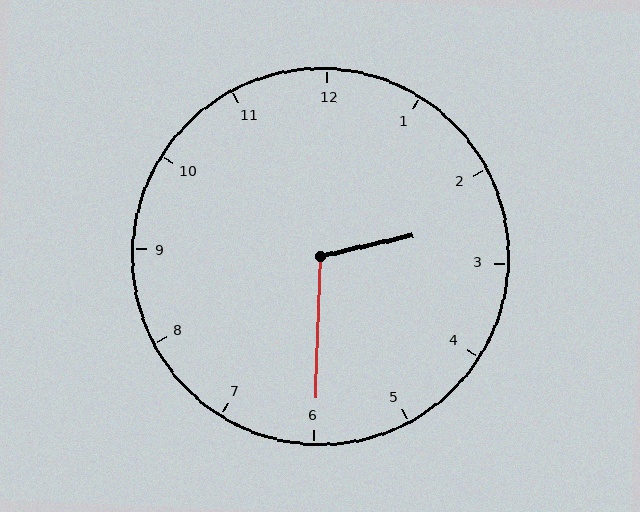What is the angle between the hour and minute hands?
Approximately 105 degrees.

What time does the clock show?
2:30.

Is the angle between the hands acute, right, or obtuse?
It is obtuse.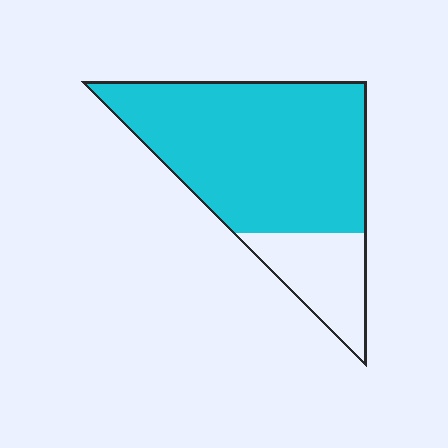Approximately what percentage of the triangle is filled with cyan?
Approximately 80%.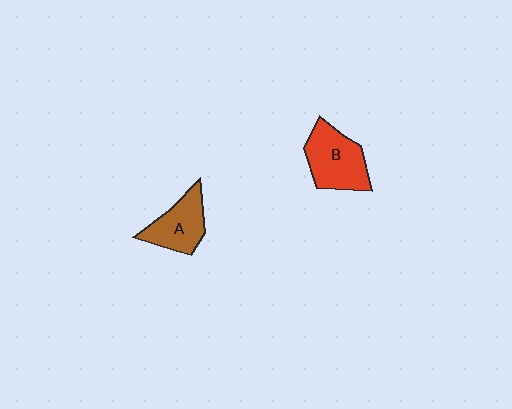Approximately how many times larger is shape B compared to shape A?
Approximately 1.2 times.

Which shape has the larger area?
Shape B (red).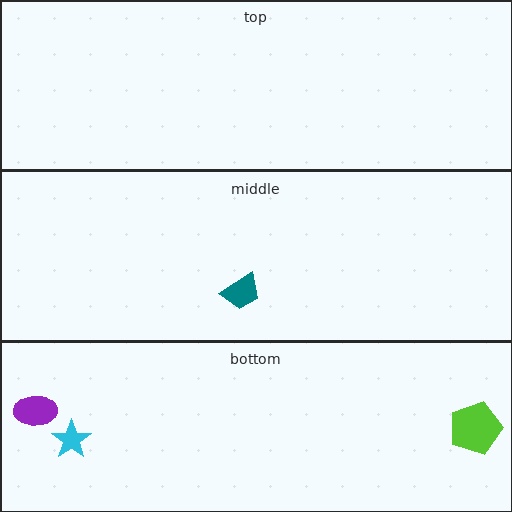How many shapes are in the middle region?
1.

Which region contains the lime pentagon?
The bottom region.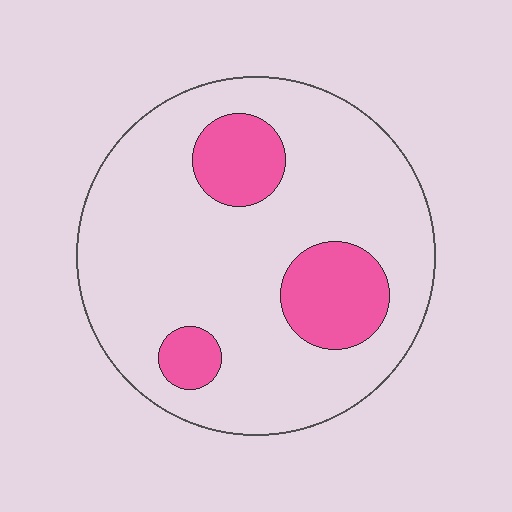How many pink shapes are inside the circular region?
3.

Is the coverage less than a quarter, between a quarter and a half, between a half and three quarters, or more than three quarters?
Less than a quarter.